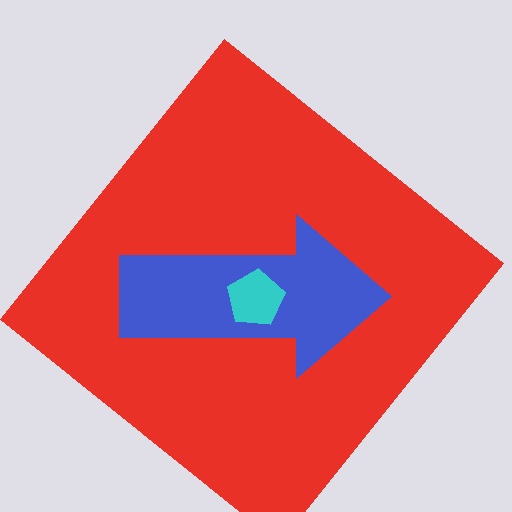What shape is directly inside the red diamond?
The blue arrow.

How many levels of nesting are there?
3.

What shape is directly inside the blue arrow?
The cyan pentagon.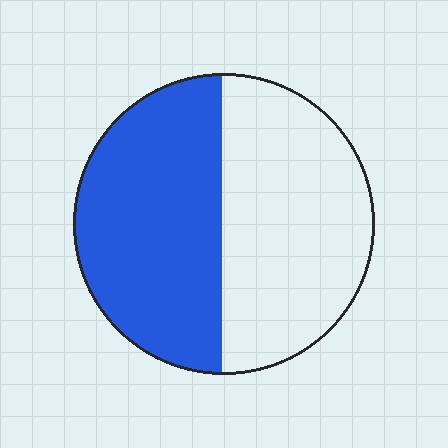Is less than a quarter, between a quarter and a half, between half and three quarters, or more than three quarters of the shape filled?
Between a quarter and a half.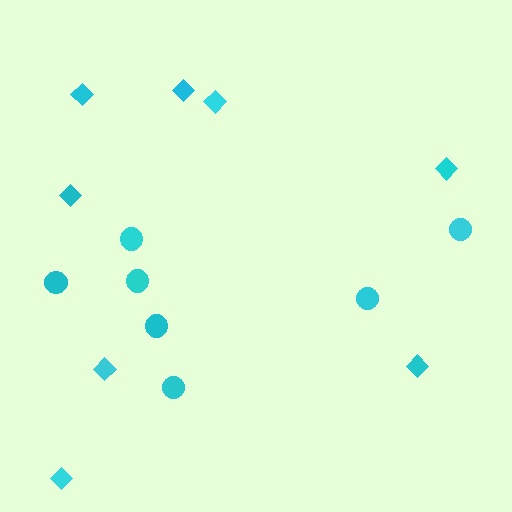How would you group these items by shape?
There are 2 groups: one group of diamonds (8) and one group of circles (7).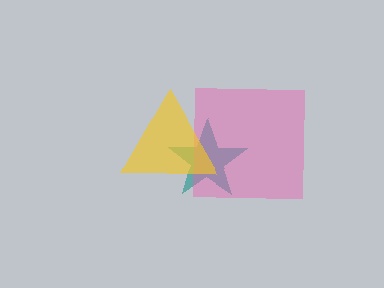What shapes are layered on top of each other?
The layered shapes are: a teal star, a pink square, a yellow triangle.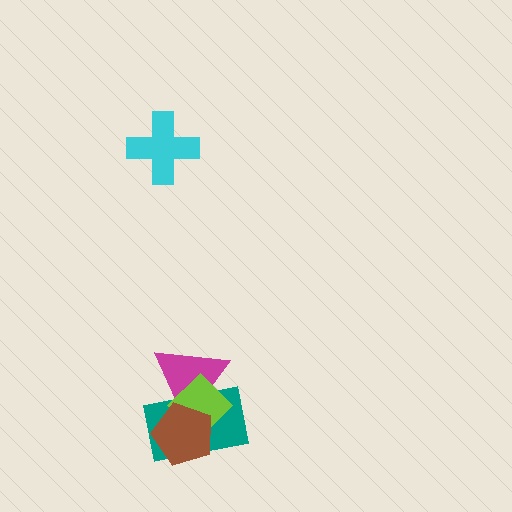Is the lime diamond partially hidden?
Yes, it is partially covered by another shape.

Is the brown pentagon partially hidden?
No, no other shape covers it.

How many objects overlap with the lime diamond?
3 objects overlap with the lime diamond.